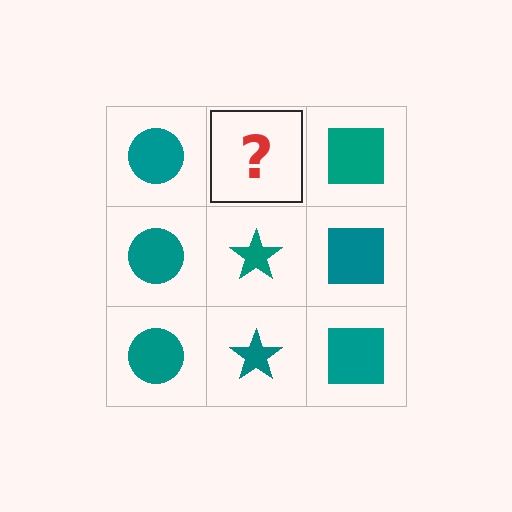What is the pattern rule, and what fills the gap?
The rule is that each column has a consistent shape. The gap should be filled with a teal star.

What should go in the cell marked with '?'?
The missing cell should contain a teal star.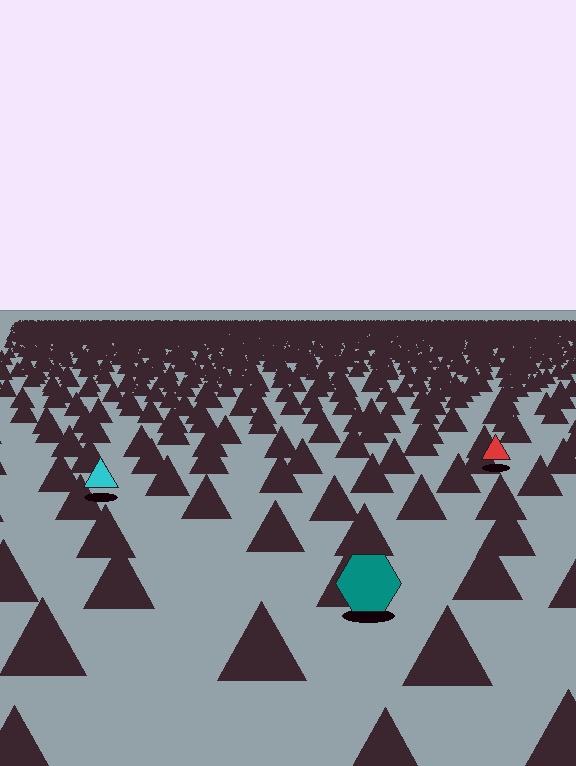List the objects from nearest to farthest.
From nearest to farthest: the teal hexagon, the cyan triangle, the red triangle.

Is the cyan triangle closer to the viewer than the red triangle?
Yes. The cyan triangle is closer — you can tell from the texture gradient: the ground texture is coarser near it.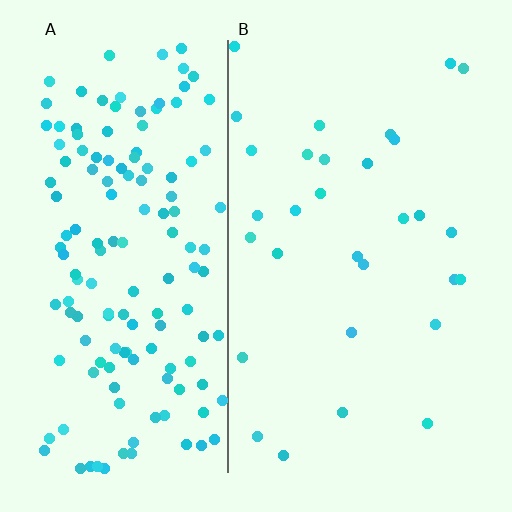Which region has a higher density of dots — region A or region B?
A (the left).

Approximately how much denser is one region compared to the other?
Approximately 4.9× — region A over region B.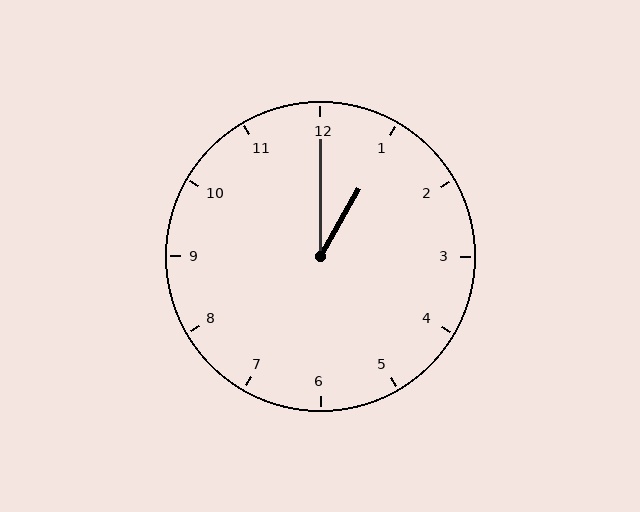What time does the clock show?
1:00.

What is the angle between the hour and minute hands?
Approximately 30 degrees.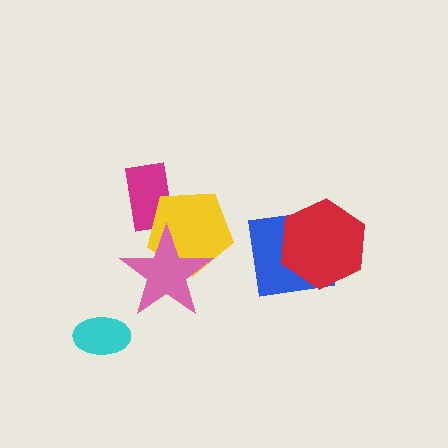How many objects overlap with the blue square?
1 object overlaps with the blue square.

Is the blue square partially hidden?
Yes, it is partially covered by another shape.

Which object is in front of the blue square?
The red hexagon is in front of the blue square.